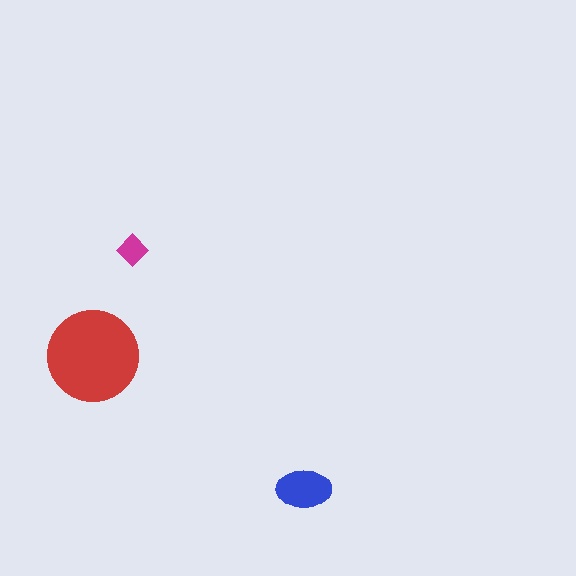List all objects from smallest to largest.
The magenta diamond, the blue ellipse, the red circle.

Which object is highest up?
The magenta diamond is topmost.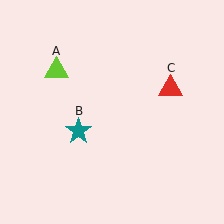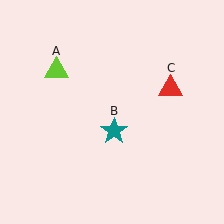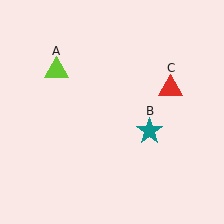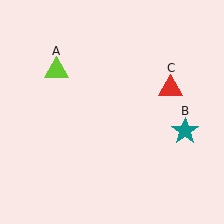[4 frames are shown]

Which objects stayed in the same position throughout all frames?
Lime triangle (object A) and red triangle (object C) remained stationary.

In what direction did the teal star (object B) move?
The teal star (object B) moved right.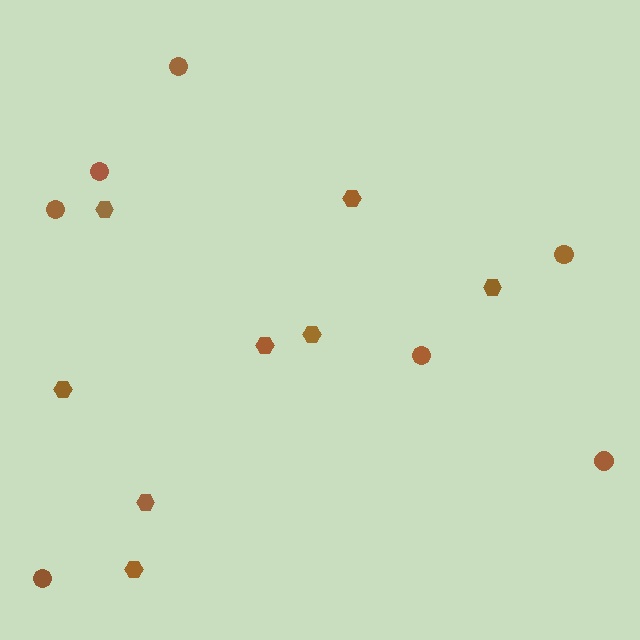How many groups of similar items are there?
There are 2 groups: one group of hexagons (8) and one group of circles (7).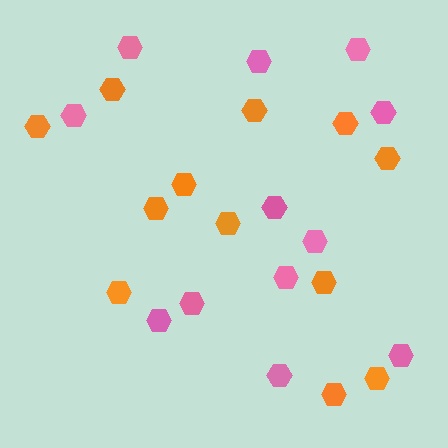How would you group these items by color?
There are 2 groups: one group of pink hexagons (12) and one group of orange hexagons (12).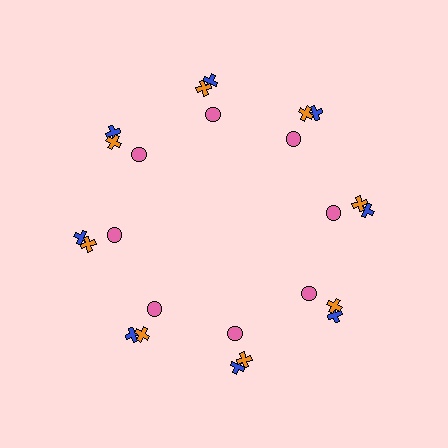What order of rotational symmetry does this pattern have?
This pattern has 8-fold rotational symmetry.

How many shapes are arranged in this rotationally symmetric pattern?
There are 24 shapes, arranged in 8 groups of 3.